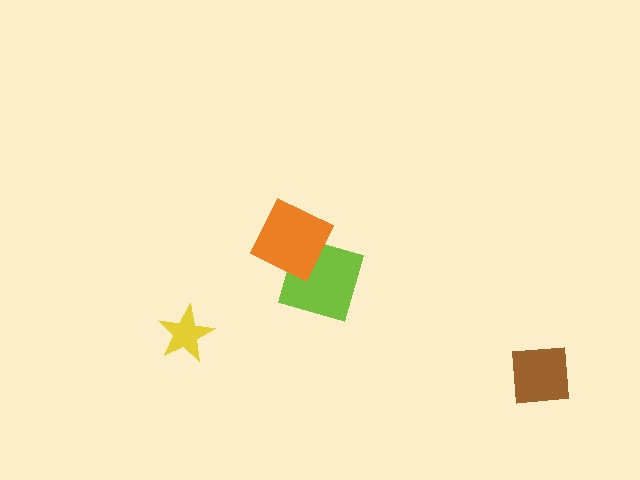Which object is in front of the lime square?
The orange diamond is in front of the lime square.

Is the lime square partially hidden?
Yes, it is partially covered by another shape.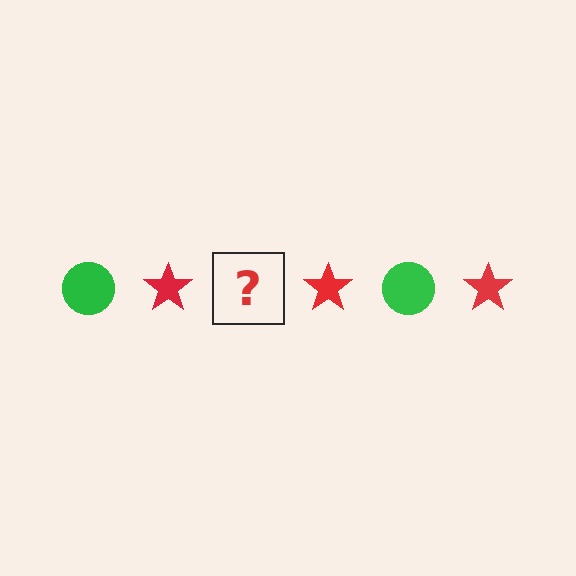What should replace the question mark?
The question mark should be replaced with a green circle.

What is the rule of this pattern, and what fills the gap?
The rule is that the pattern alternates between green circle and red star. The gap should be filled with a green circle.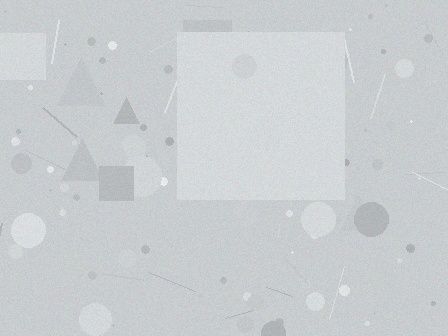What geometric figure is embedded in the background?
A square is embedded in the background.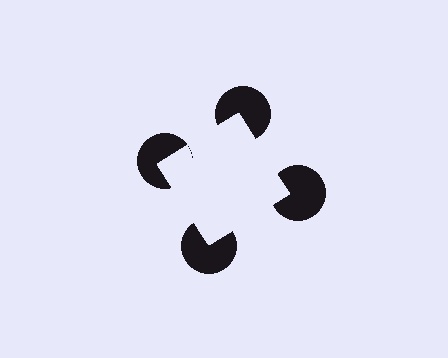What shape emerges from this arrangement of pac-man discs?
An illusory square — its edges are inferred from the aligned wedge cuts in the pac-man discs, not physically drawn.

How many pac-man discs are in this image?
There are 4 — one at each vertex of the illusory square.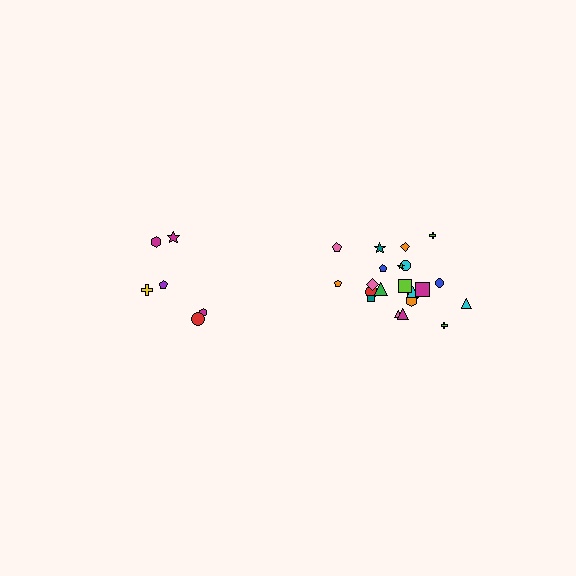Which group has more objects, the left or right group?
The right group.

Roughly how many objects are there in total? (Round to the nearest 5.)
Roughly 30 objects in total.